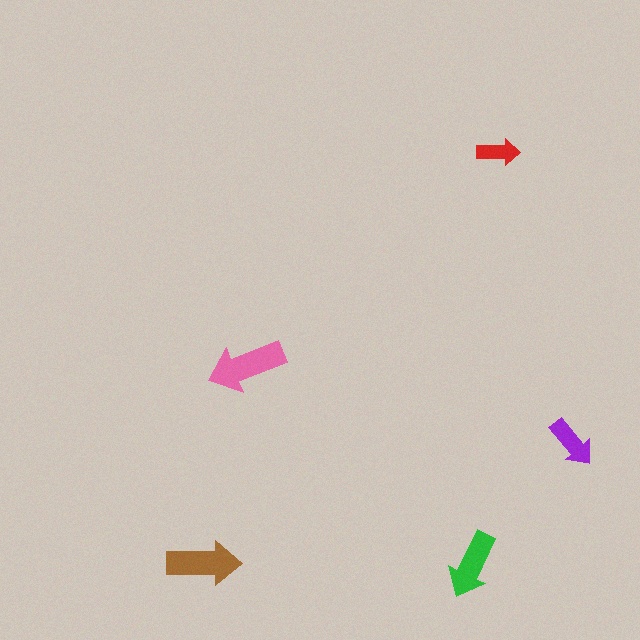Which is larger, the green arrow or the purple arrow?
The green one.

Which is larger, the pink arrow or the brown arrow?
The pink one.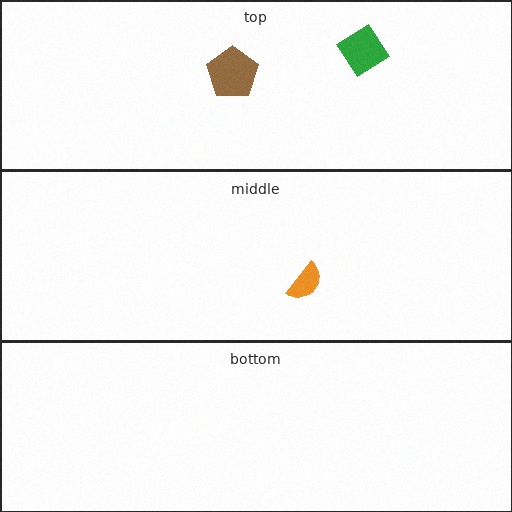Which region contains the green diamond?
The top region.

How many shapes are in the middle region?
1.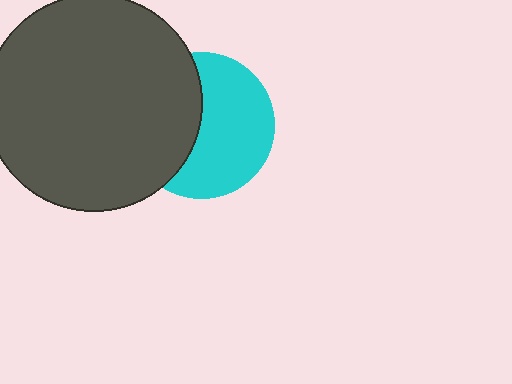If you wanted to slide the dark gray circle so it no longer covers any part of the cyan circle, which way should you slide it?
Slide it left — that is the most direct way to separate the two shapes.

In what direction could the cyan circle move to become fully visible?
The cyan circle could move right. That would shift it out from behind the dark gray circle entirely.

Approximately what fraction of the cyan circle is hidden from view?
Roughly 42% of the cyan circle is hidden behind the dark gray circle.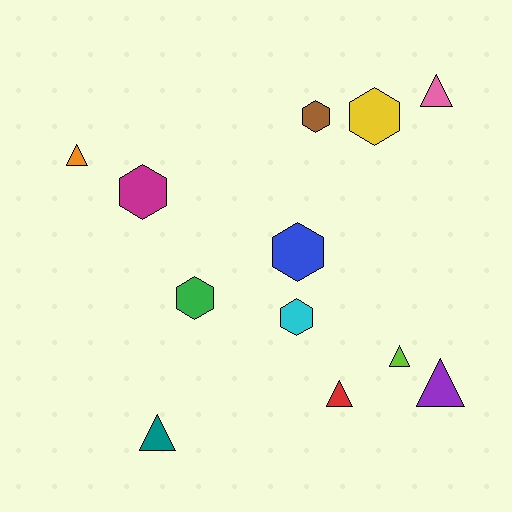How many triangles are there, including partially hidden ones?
There are 6 triangles.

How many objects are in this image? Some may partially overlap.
There are 12 objects.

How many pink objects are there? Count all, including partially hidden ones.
There is 1 pink object.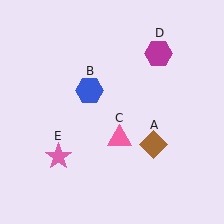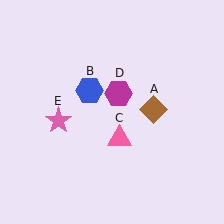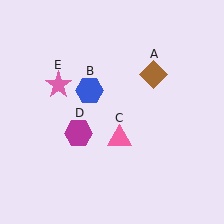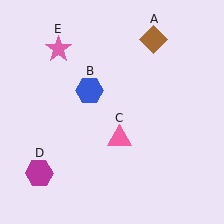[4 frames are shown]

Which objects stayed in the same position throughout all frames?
Blue hexagon (object B) and pink triangle (object C) remained stationary.